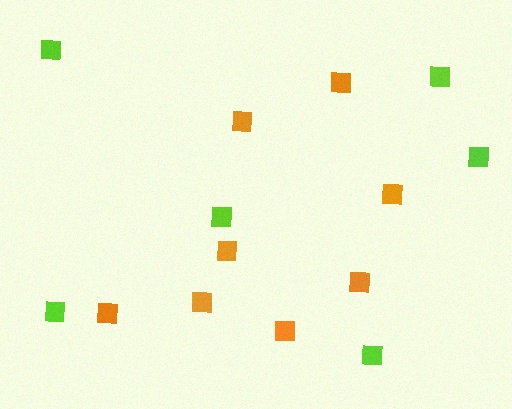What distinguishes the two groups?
There are 2 groups: one group of orange squares (8) and one group of lime squares (6).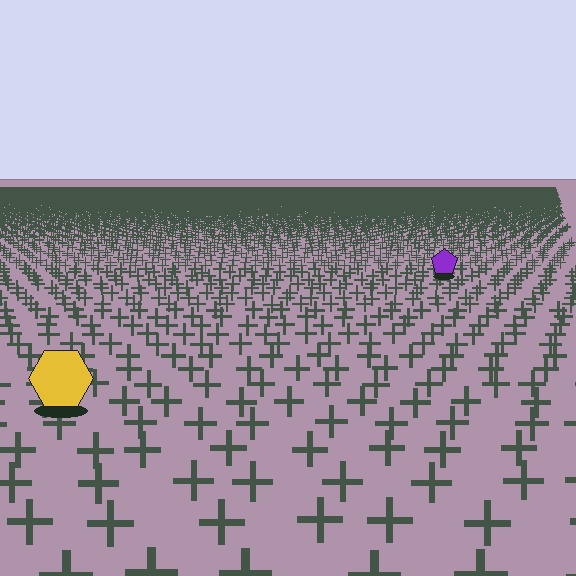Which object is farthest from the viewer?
The purple pentagon is farthest from the viewer. It appears smaller and the ground texture around it is denser.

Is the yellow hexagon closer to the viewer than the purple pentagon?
Yes. The yellow hexagon is closer — you can tell from the texture gradient: the ground texture is coarser near it.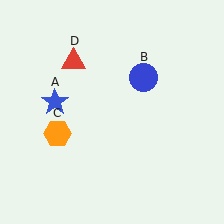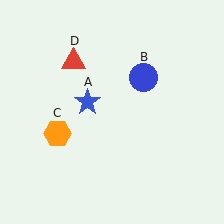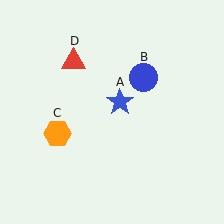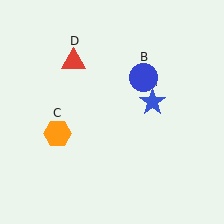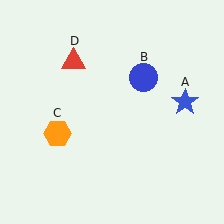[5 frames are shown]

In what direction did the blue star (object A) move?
The blue star (object A) moved right.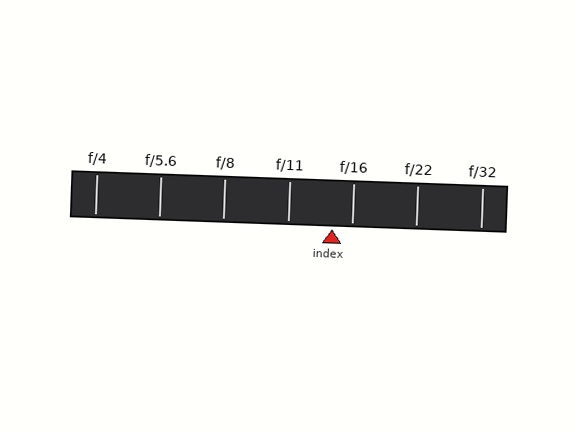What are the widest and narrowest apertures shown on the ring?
The widest aperture shown is f/4 and the narrowest is f/32.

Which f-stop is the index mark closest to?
The index mark is closest to f/16.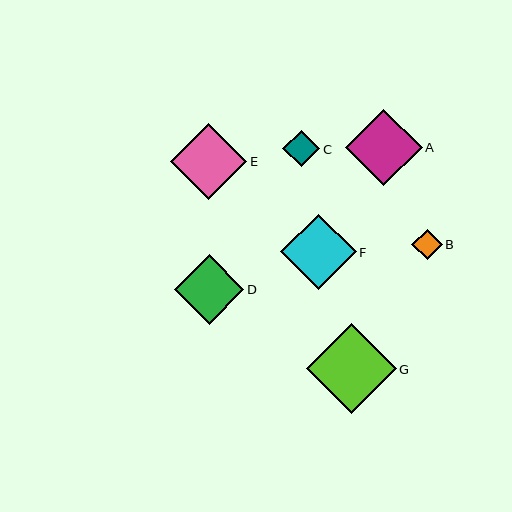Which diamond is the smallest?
Diamond B is the smallest with a size of approximately 31 pixels.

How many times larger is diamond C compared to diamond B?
Diamond C is approximately 1.2 times the size of diamond B.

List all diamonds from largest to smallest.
From largest to smallest: G, A, E, F, D, C, B.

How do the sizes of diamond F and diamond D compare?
Diamond F and diamond D are approximately the same size.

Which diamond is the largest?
Diamond G is the largest with a size of approximately 89 pixels.